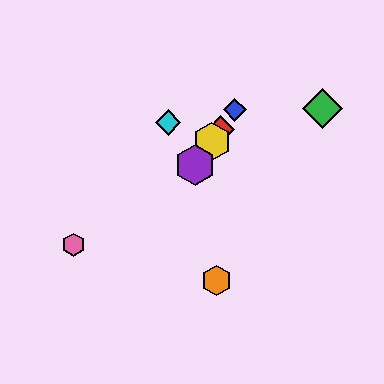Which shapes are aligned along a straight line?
The red diamond, the blue diamond, the yellow hexagon, the purple hexagon are aligned along a straight line.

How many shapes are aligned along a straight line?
4 shapes (the red diamond, the blue diamond, the yellow hexagon, the purple hexagon) are aligned along a straight line.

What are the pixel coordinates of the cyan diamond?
The cyan diamond is at (168, 123).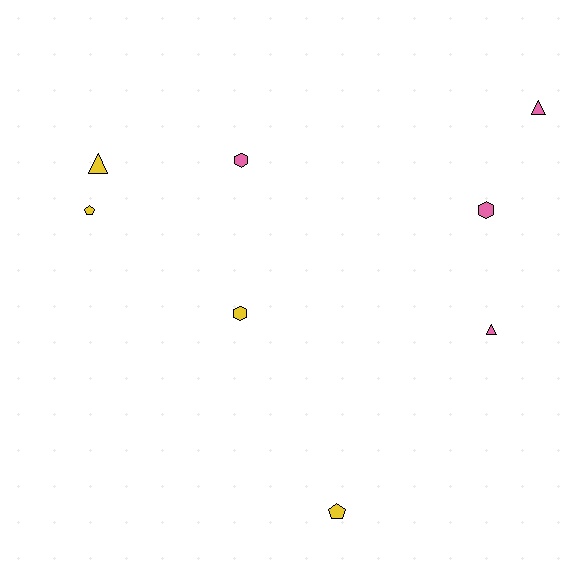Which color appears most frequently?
Yellow, with 4 objects.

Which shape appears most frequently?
Hexagon, with 3 objects.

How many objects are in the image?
There are 8 objects.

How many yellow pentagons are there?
There are 2 yellow pentagons.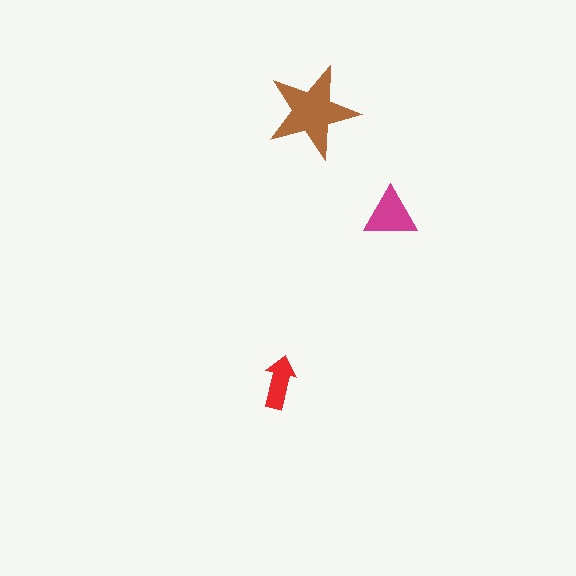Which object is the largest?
The brown star.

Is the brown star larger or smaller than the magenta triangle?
Larger.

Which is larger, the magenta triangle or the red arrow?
The magenta triangle.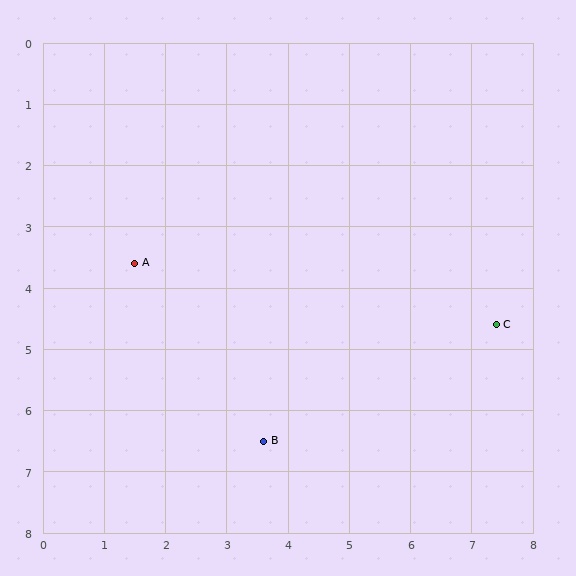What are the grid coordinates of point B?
Point B is at approximately (3.6, 6.5).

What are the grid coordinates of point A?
Point A is at approximately (1.5, 3.6).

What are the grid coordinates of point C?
Point C is at approximately (7.4, 4.6).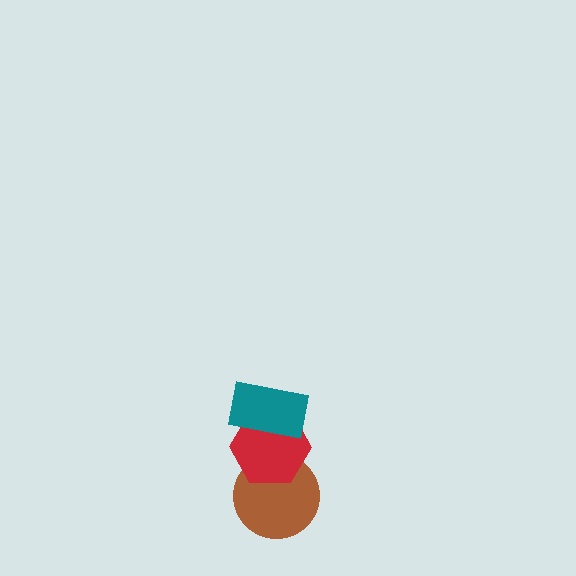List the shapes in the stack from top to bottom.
From top to bottom: the teal rectangle, the red hexagon, the brown circle.